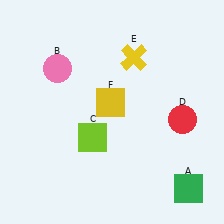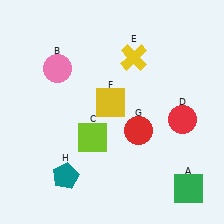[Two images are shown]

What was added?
A red circle (G), a teal pentagon (H) were added in Image 2.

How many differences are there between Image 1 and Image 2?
There are 2 differences between the two images.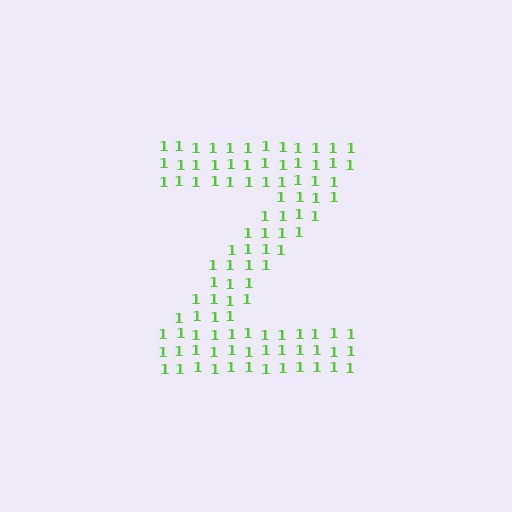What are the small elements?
The small elements are digit 1's.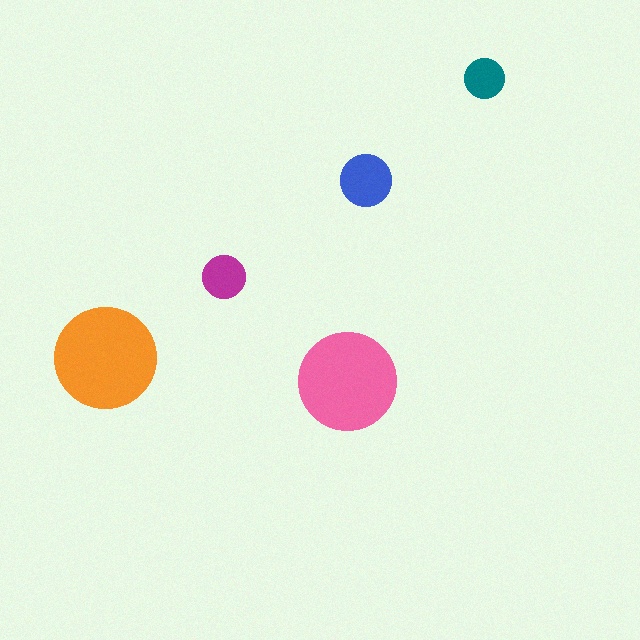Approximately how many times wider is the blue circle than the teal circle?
About 1.5 times wider.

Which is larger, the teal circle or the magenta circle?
The magenta one.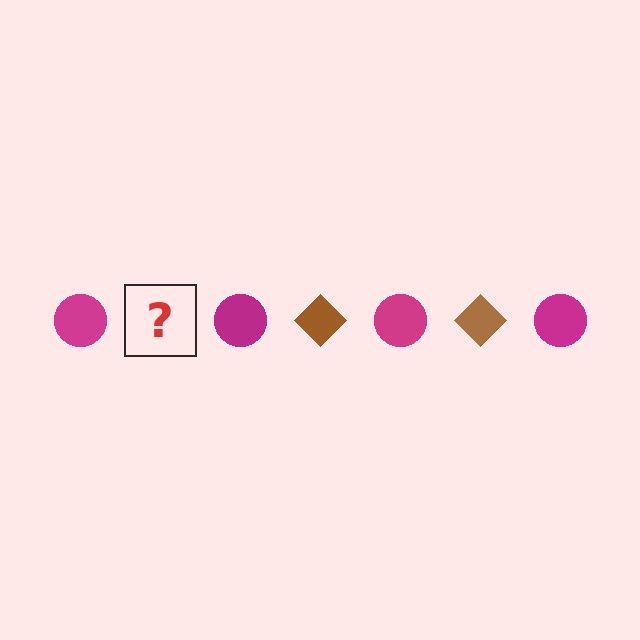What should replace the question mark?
The question mark should be replaced with a brown diamond.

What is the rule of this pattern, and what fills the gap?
The rule is that the pattern alternates between magenta circle and brown diamond. The gap should be filled with a brown diamond.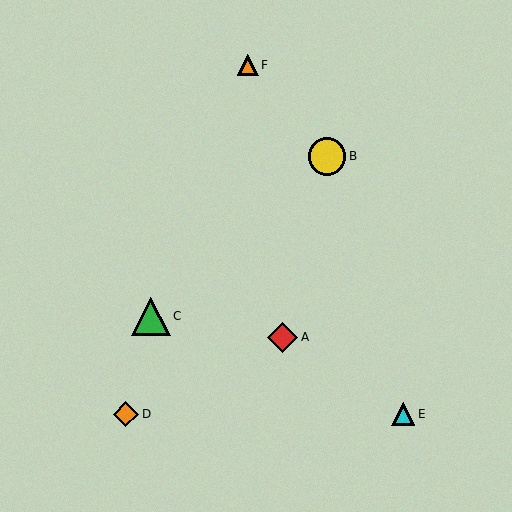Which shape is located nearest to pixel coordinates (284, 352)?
The red diamond (labeled A) at (283, 337) is nearest to that location.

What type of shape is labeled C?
Shape C is a green triangle.